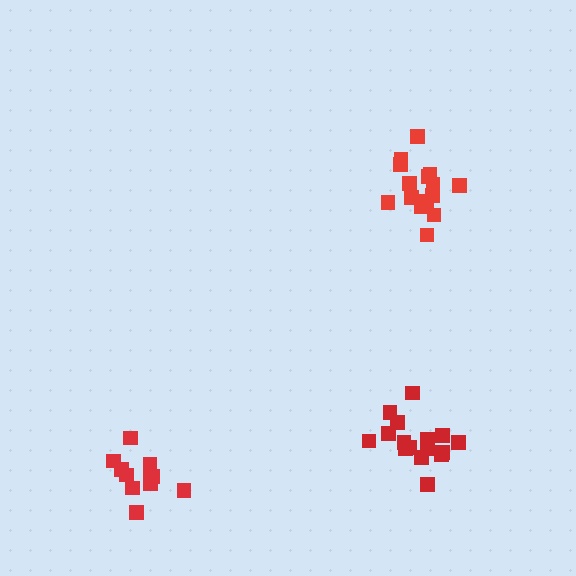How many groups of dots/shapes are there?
There are 3 groups.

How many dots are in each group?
Group 1: 15 dots, Group 2: 16 dots, Group 3: 11 dots (42 total).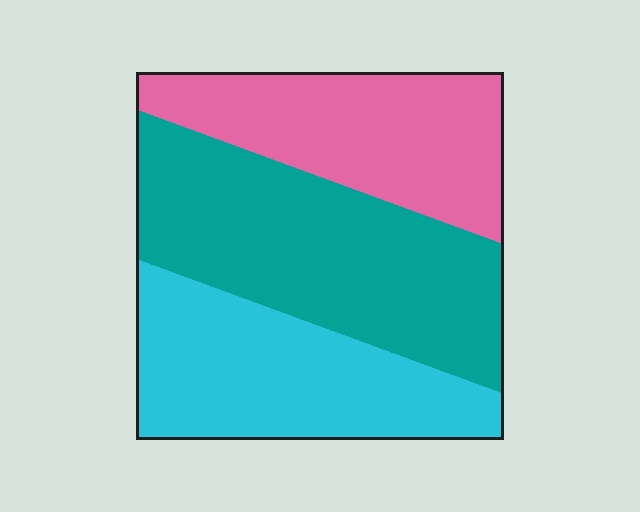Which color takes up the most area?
Teal, at roughly 40%.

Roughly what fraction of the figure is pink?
Pink takes up about one quarter (1/4) of the figure.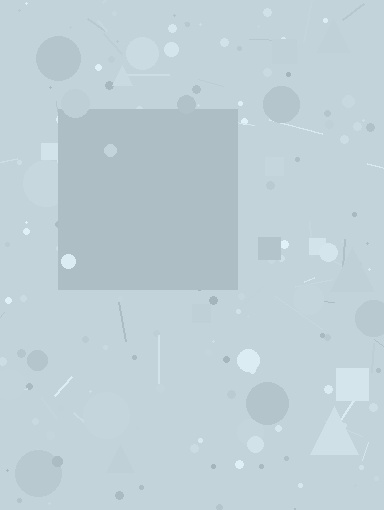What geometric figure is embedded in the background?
A square is embedded in the background.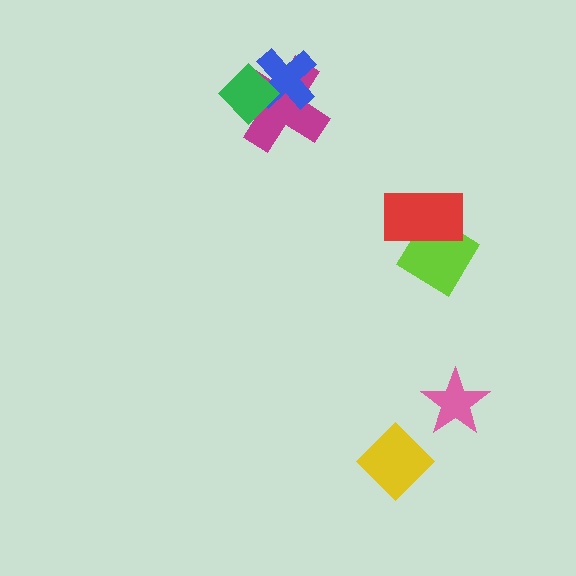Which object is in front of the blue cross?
The green diamond is in front of the blue cross.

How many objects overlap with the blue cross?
2 objects overlap with the blue cross.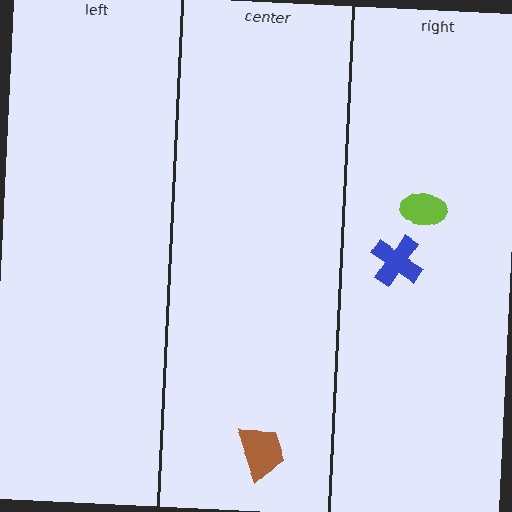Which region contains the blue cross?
The right region.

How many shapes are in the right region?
2.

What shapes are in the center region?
The brown trapezoid.